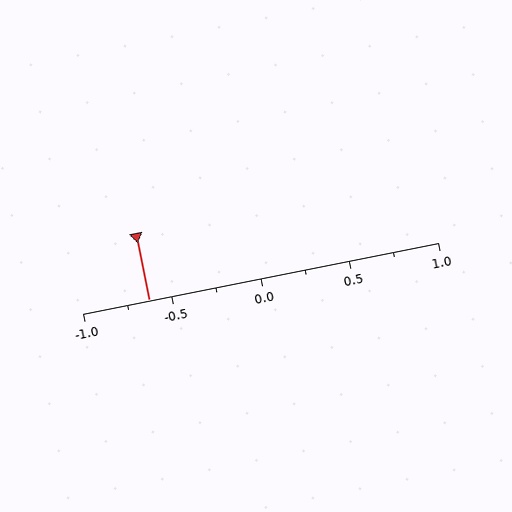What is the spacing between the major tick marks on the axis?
The major ticks are spaced 0.5 apart.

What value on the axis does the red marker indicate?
The marker indicates approximately -0.62.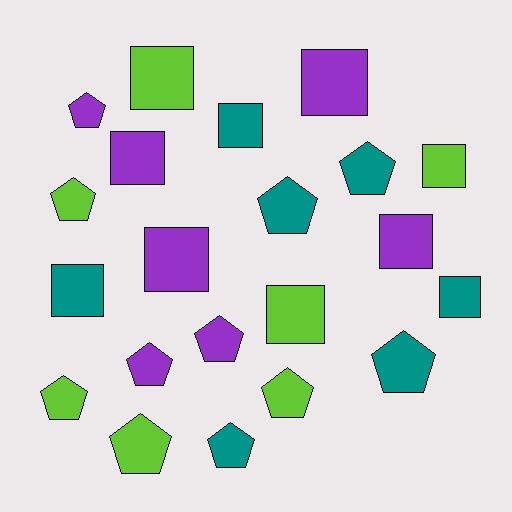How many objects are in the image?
There are 21 objects.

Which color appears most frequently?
Teal, with 7 objects.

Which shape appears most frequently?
Pentagon, with 11 objects.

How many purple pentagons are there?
There are 3 purple pentagons.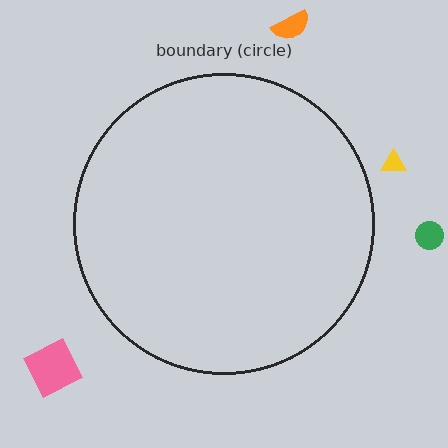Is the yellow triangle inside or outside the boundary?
Outside.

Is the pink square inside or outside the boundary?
Outside.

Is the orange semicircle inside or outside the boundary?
Outside.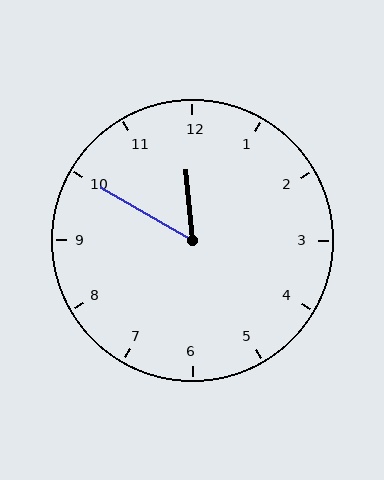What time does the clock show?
11:50.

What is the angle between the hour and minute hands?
Approximately 55 degrees.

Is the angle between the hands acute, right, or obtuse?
It is acute.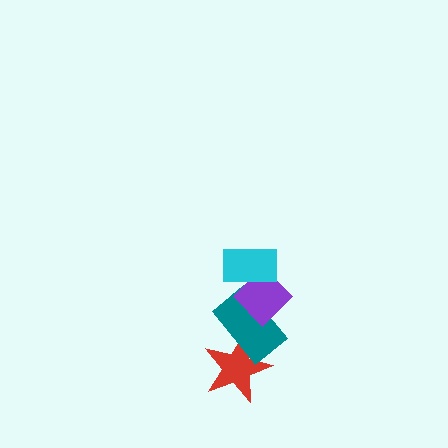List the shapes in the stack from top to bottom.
From top to bottom: the cyan rectangle, the purple diamond, the teal rectangle, the red star.